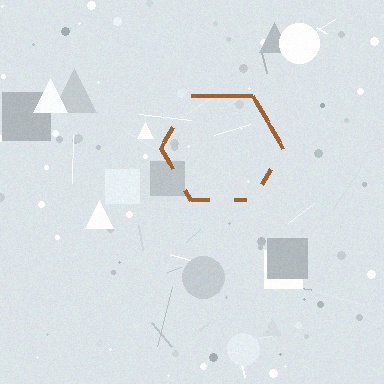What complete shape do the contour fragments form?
The contour fragments form a hexagon.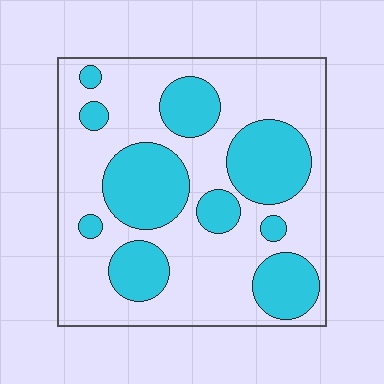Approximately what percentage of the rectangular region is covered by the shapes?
Approximately 35%.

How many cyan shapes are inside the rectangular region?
10.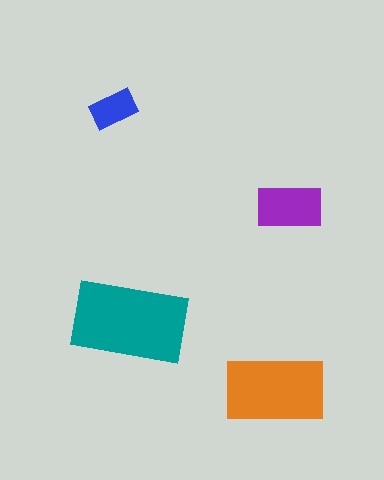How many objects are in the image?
There are 4 objects in the image.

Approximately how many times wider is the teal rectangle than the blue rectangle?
About 2.5 times wider.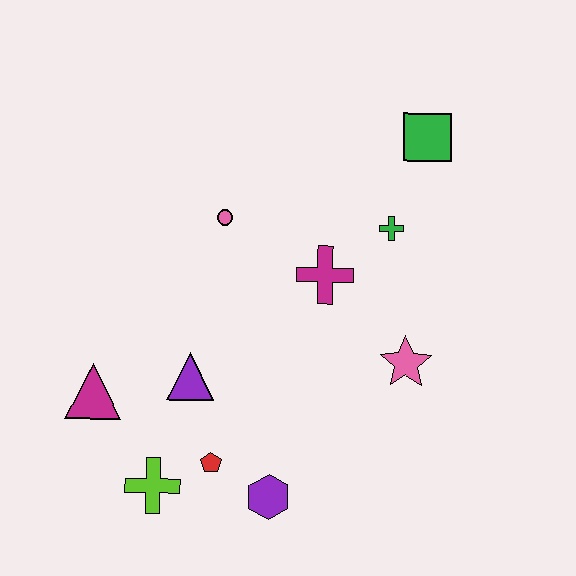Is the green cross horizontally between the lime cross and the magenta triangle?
No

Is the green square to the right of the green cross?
Yes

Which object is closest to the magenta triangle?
The purple triangle is closest to the magenta triangle.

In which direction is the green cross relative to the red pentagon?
The green cross is above the red pentagon.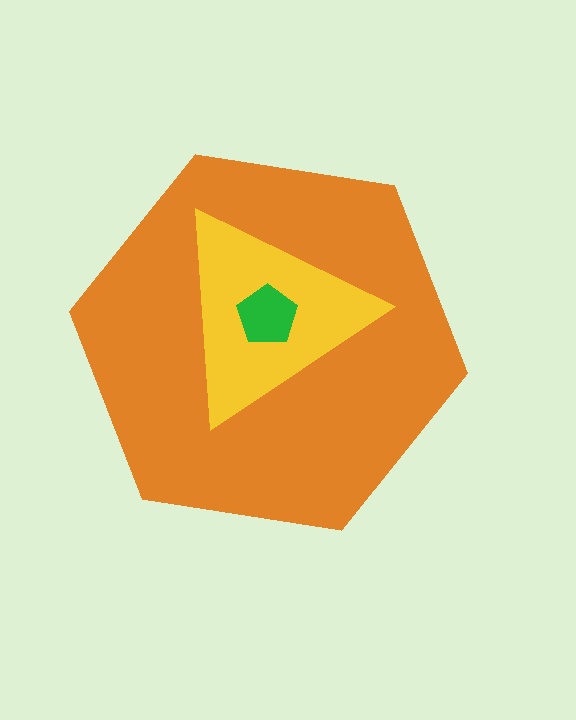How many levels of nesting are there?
3.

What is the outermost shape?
The orange hexagon.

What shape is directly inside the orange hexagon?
The yellow triangle.